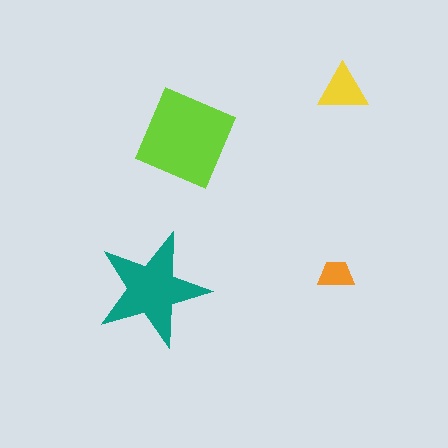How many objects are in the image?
There are 4 objects in the image.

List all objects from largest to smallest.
The lime square, the teal star, the yellow triangle, the orange trapezoid.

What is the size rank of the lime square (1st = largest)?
1st.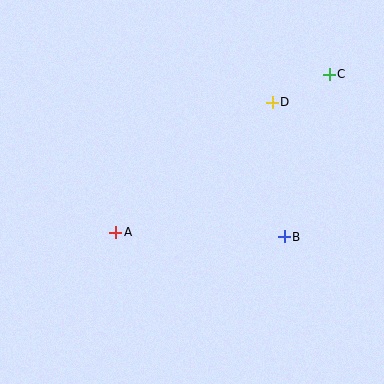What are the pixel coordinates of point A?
Point A is at (116, 232).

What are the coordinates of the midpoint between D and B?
The midpoint between D and B is at (278, 169).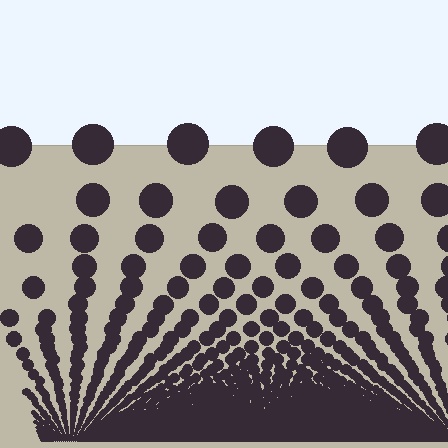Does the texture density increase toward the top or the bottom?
Density increases toward the bottom.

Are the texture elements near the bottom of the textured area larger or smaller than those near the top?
Smaller. The gradient is inverted — elements near the bottom are smaller and denser.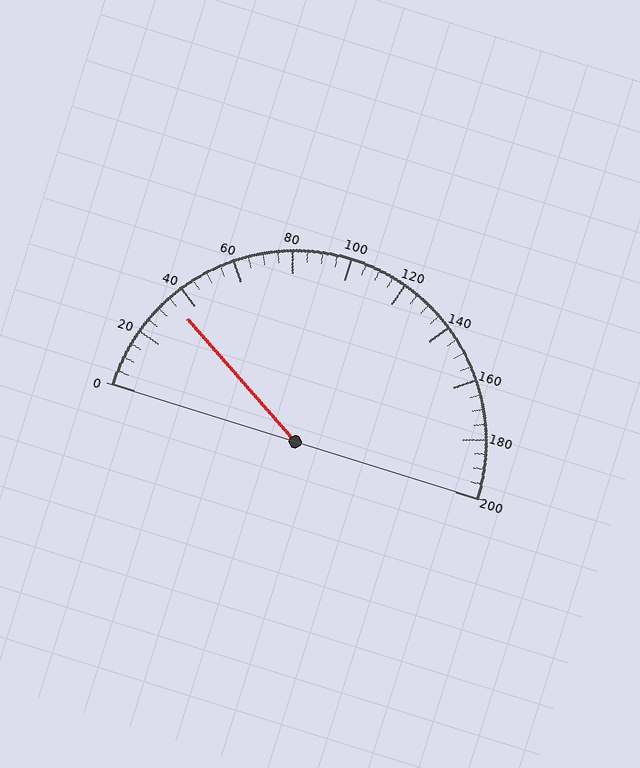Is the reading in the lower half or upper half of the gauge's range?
The reading is in the lower half of the range (0 to 200).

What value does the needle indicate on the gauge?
The needle indicates approximately 35.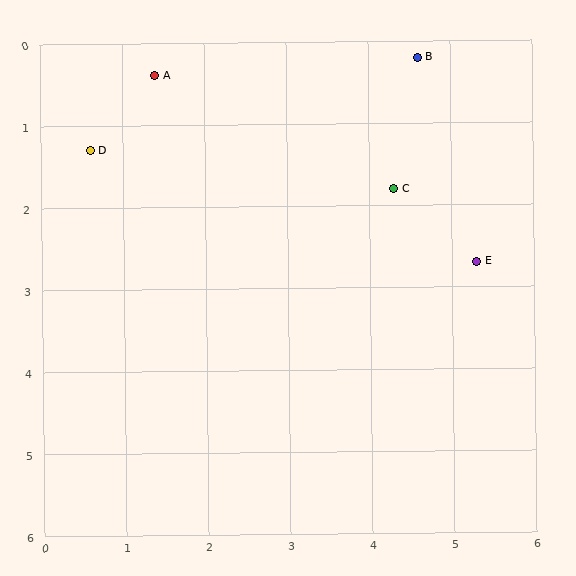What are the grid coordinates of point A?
Point A is at approximately (1.4, 0.4).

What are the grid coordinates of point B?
Point B is at approximately (4.6, 0.2).